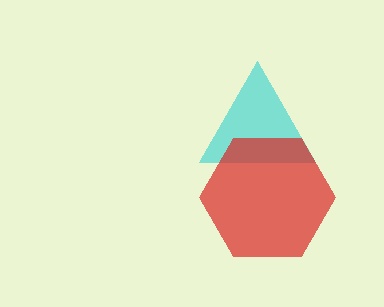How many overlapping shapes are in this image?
There are 2 overlapping shapes in the image.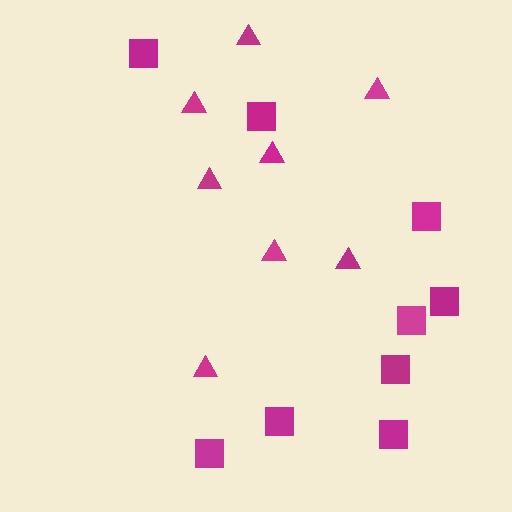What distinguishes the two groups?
There are 2 groups: one group of squares (9) and one group of triangles (8).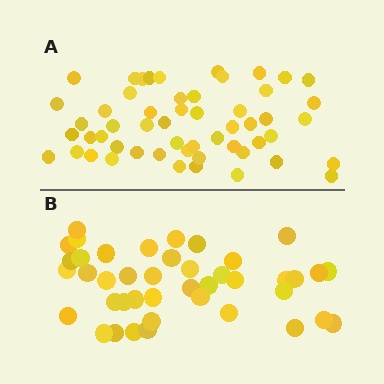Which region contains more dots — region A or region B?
Region A (the top region) has more dots.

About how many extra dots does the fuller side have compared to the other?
Region A has roughly 12 or so more dots than region B.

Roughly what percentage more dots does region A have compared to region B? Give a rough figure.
About 30% more.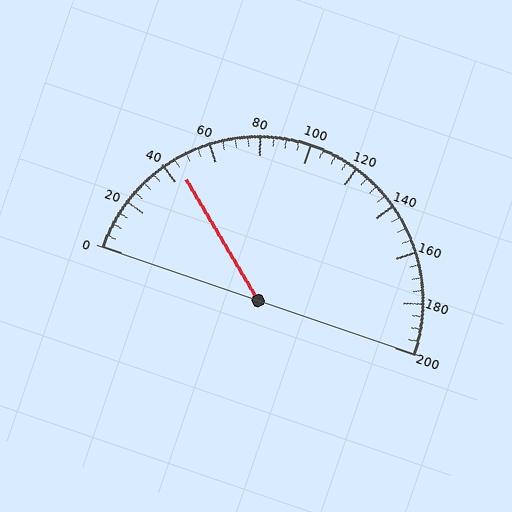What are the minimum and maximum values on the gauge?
The gauge ranges from 0 to 200.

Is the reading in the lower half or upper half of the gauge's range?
The reading is in the lower half of the range (0 to 200).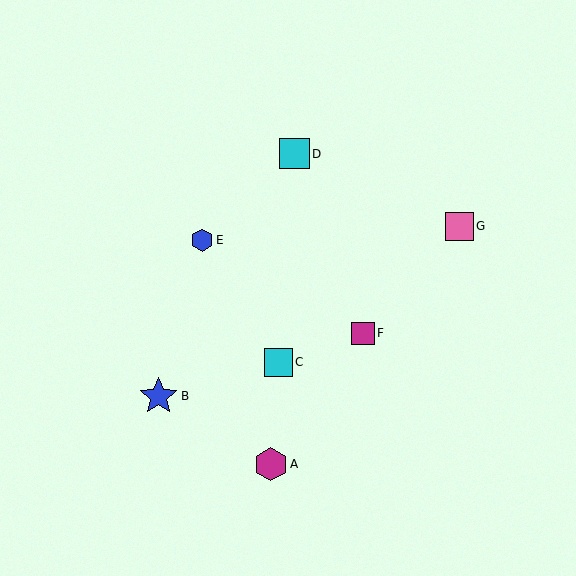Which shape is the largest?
The blue star (labeled B) is the largest.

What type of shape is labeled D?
Shape D is a cyan square.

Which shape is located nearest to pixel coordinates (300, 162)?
The cyan square (labeled D) at (294, 154) is nearest to that location.